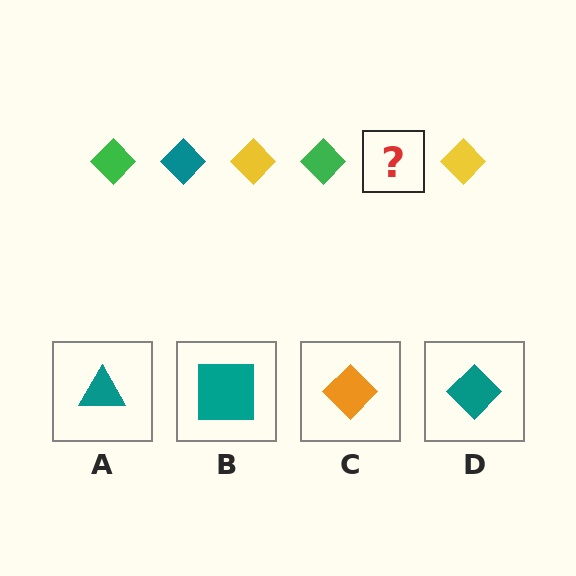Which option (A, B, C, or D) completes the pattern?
D.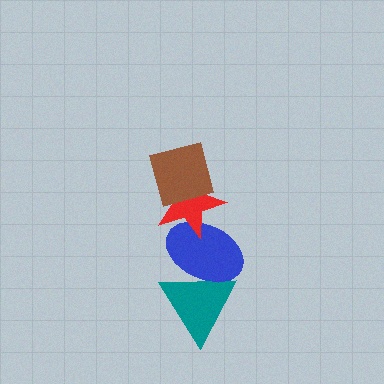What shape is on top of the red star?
The brown square is on top of the red star.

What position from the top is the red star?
The red star is 2nd from the top.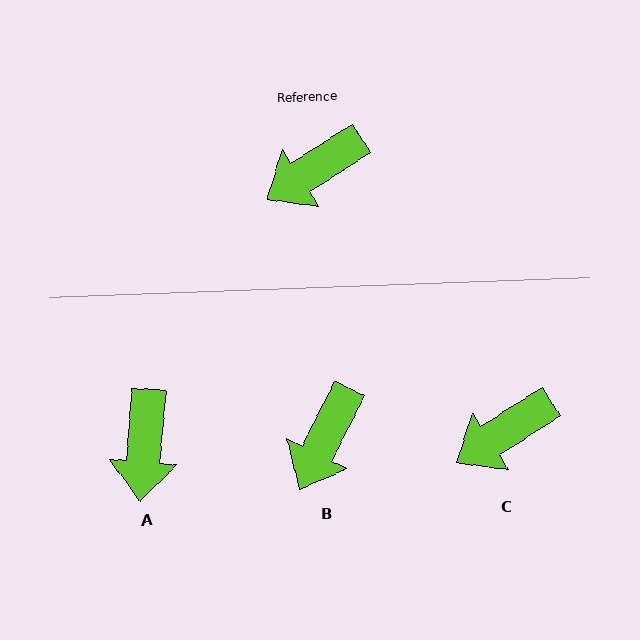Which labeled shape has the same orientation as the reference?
C.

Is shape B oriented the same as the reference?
No, it is off by about 30 degrees.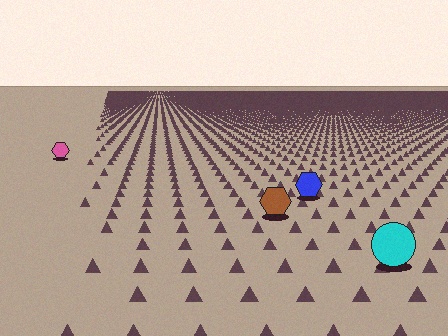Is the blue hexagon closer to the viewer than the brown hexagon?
No. The brown hexagon is closer — you can tell from the texture gradient: the ground texture is coarser near it.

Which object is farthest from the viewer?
The pink hexagon is farthest from the viewer. It appears smaller and the ground texture around it is denser.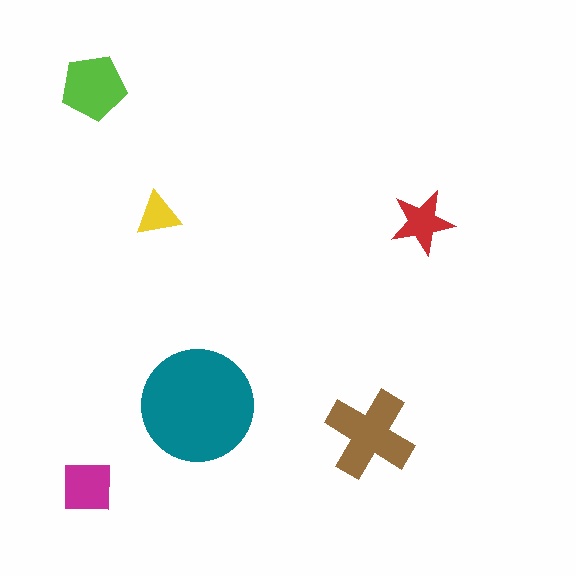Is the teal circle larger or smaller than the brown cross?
Larger.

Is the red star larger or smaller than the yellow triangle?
Larger.